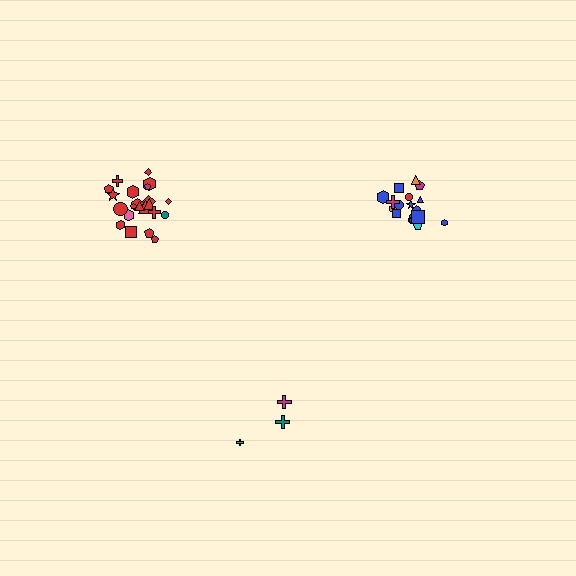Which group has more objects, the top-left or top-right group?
The top-left group.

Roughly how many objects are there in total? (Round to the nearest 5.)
Roughly 45 objects in total.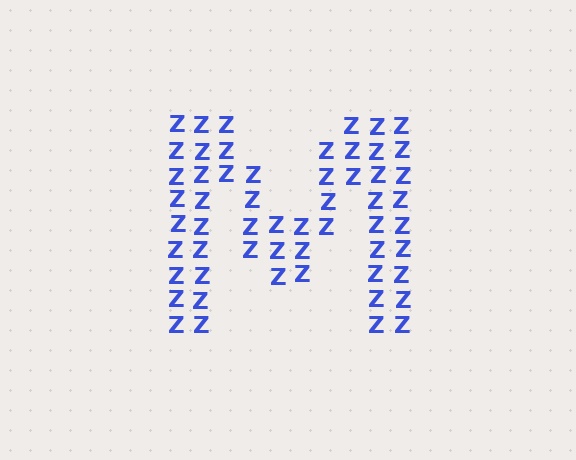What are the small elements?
The small elements are letter Z's.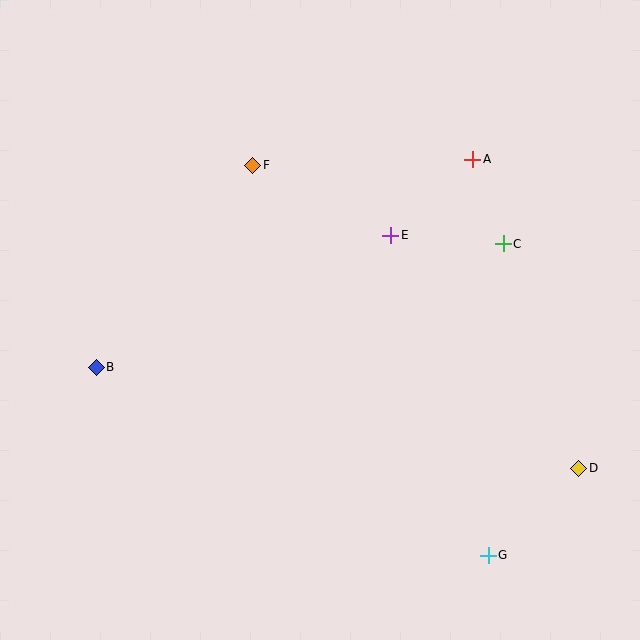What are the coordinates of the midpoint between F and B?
The midpoint between F and B is at (174, 266).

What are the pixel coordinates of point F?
Point F is at (253, 165).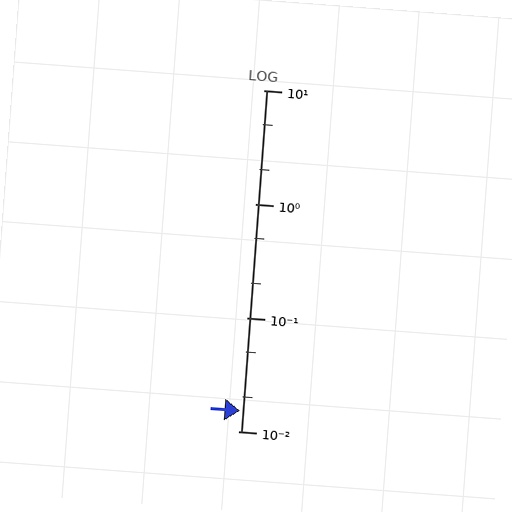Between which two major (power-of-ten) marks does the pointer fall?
The pointer is between 0.01 and 0.1.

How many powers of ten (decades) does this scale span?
The scale spans 3 decades, from 0.01 to 10.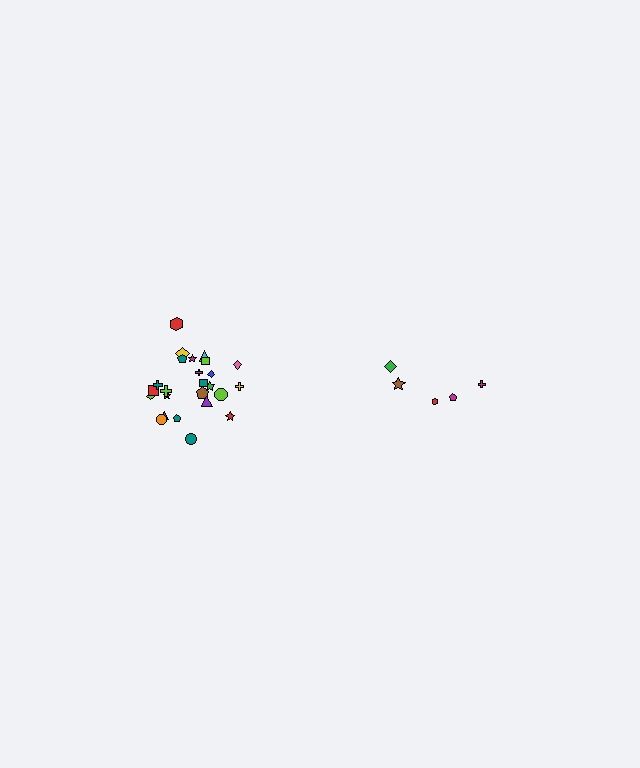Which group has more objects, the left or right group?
The left group.